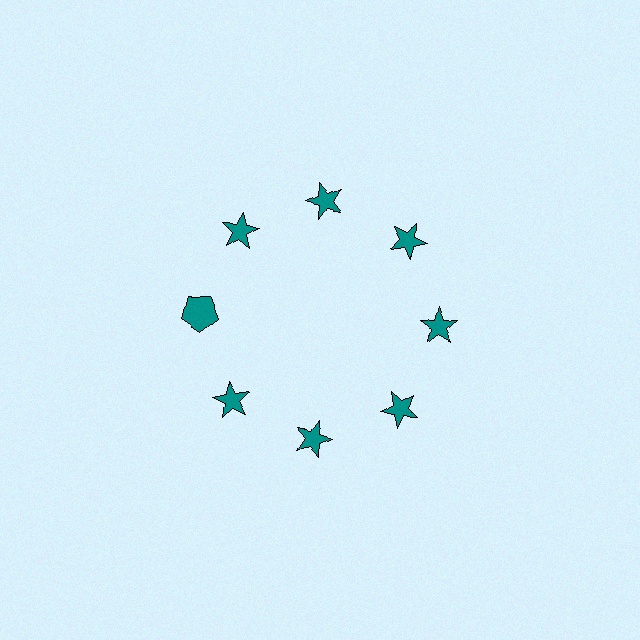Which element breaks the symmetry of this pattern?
The teal pentagon at roughly the 9 o'clock position breaks the symmetry. All other shapes are teal stars.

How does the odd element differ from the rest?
It has a different shape: pentagon instead of star.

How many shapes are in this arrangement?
There are 8 shapes arranged in a ring pattern.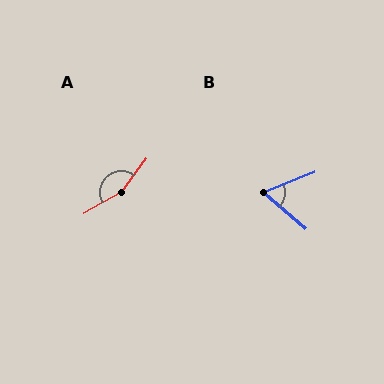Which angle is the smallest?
B, at approximately 62 degrees.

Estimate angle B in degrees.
Approximately 62 degrees.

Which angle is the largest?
A, at approximately 156 degrees.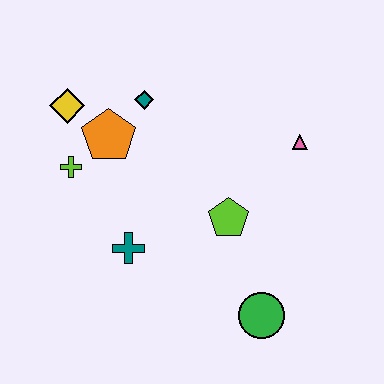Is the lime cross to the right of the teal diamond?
No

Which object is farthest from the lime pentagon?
The yellow diamond is farthest from the lime pentagon.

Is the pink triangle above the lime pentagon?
Yes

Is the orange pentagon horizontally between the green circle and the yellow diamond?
Yes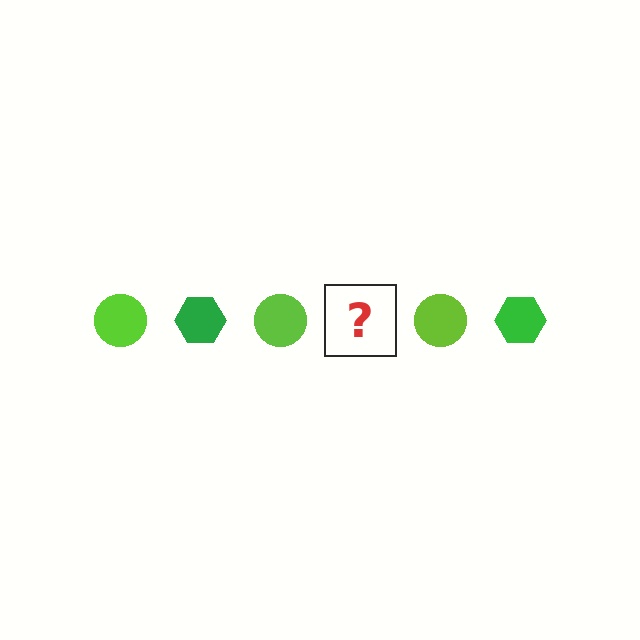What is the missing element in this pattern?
The missing element is a green hexagon.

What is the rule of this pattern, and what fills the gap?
The rule is that the pattern alternates between lime circle and green hexagon. The gap should be filled with a green hexagon.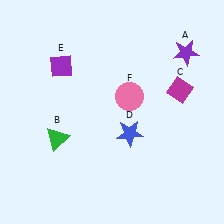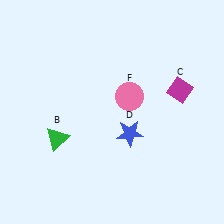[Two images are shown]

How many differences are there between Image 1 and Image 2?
There are 2 differences between the two images.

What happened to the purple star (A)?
The purple star (A) was removed in Image 2. It was in the top-right area of Image 1.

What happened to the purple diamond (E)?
The purple diamond (E) was removed in Image 2. It was in the top-left area of Image 1.